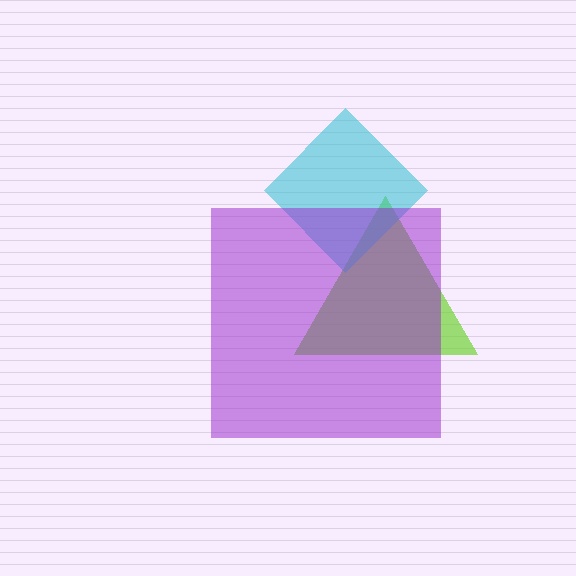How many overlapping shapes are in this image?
There are 3 overlapping shapes in the image.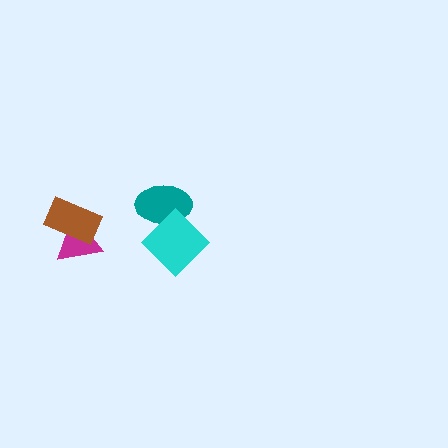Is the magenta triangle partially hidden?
Yes, it is partially covered by another shape.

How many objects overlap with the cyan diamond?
1 object overlaps with the cyan diamond.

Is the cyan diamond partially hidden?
No, no other shape covers it.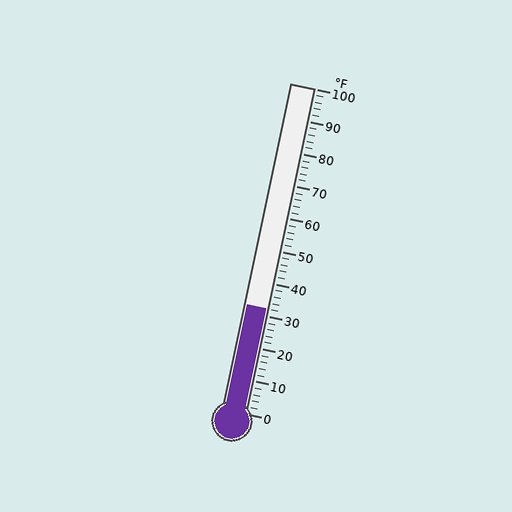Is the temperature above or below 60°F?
The temperature is below 60°F.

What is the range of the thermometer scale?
The thermometer scale ranges from 0°F to 100°F.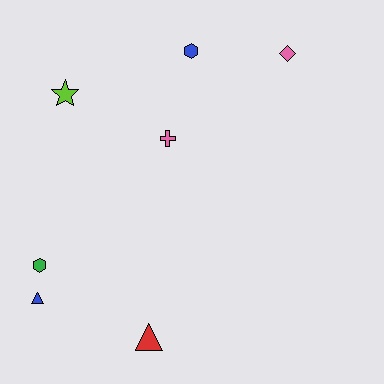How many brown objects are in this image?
There are no brown objects.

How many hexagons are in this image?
There are 2 hexagons.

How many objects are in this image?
There are 7 objects.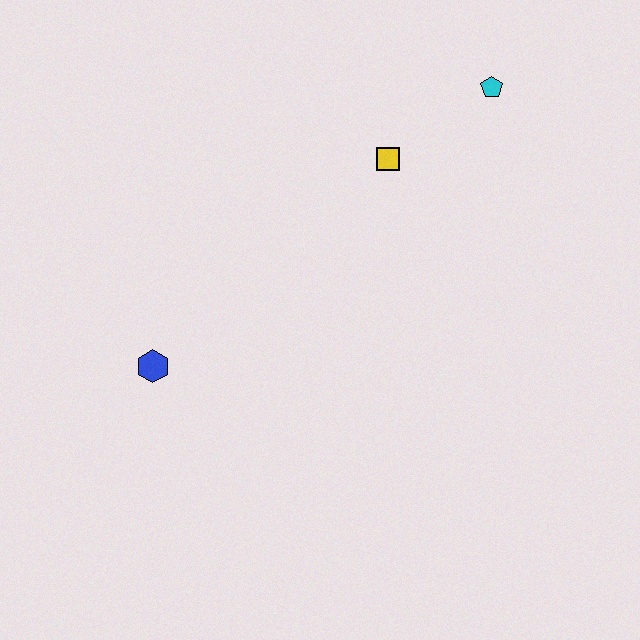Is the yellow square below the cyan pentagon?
Yes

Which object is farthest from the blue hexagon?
The cyan pentagon is farthest from the blue hexagon.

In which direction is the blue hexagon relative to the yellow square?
The blue hexagon is to the left of the yellow square.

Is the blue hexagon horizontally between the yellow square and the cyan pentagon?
No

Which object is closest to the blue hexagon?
The yellow square is closest to the blue hexagon.